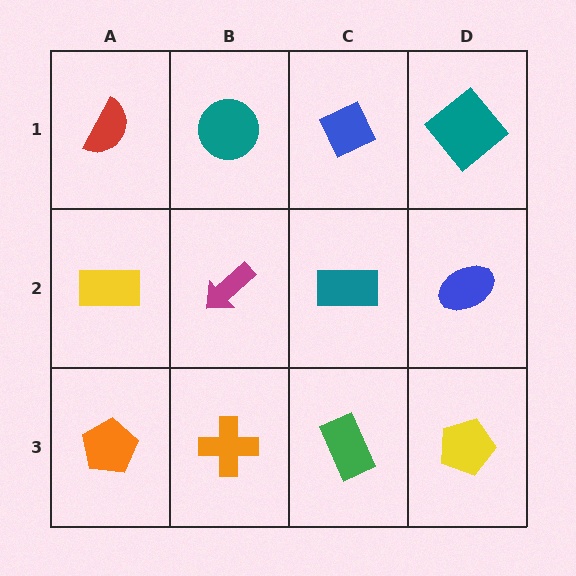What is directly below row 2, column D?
A yellow pentagon.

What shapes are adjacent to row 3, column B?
A magenta arrow (row 2, column B), an orange pentagon (row 3, column A), a green rectangle (row 3, column C).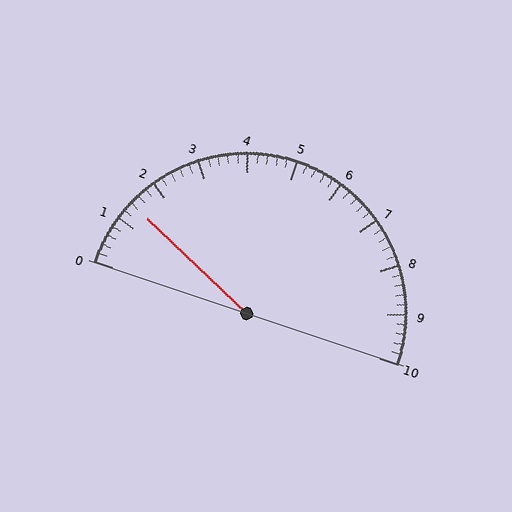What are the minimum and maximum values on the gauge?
The gauge ranges from 0 to 10.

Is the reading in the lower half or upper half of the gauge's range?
The reading is in the lower half of the range (0 to 10).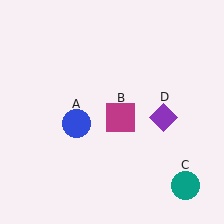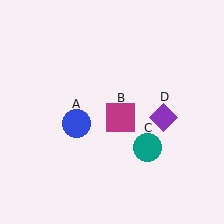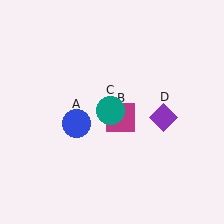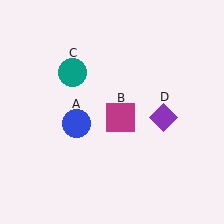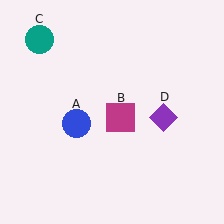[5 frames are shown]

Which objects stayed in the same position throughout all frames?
Blue circle (object A) and magenta square (object B) and purple diamond (object D) remained stationary.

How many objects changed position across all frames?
1 object changed position: teal circle (object C).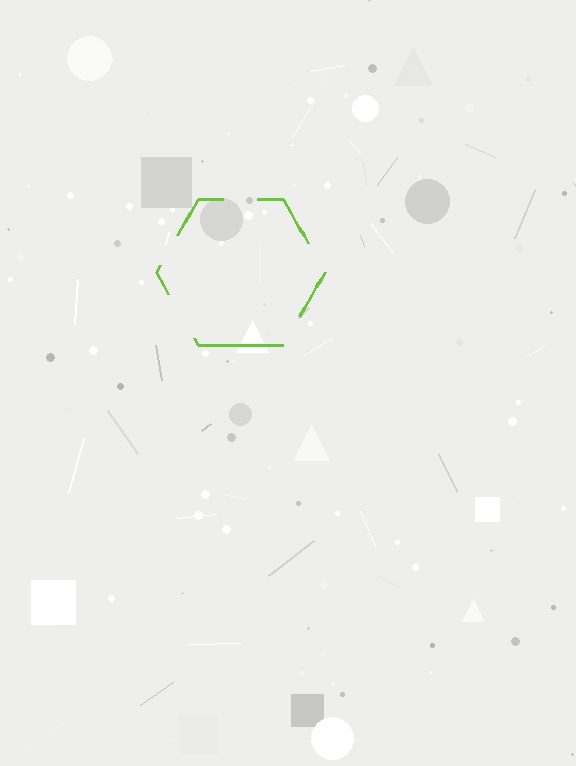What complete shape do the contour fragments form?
The contour fragments form a hexagon.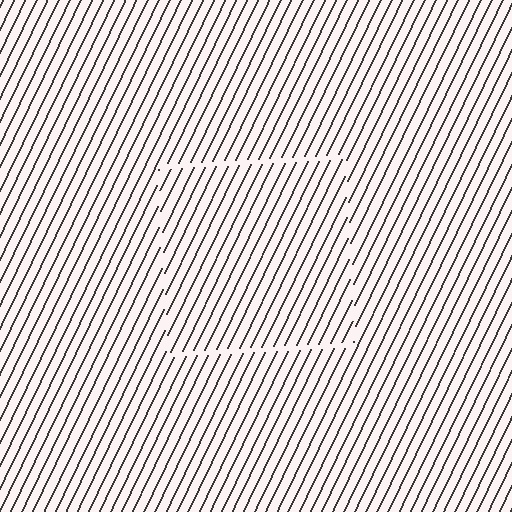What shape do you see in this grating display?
An illusory square. The interior of the shape contains the same grating, shifted by half a period — the contour is defined by the phase discontinuity where line-ends from the inner and outer gratings abut.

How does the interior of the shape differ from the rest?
The interior of the shape contains the same grating, shifted by half a period — the contour is defined by the phase discontinuity where line-ends from the inner and outer gratings abut.